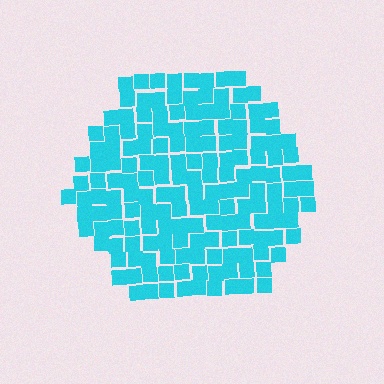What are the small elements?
The small elements are squares.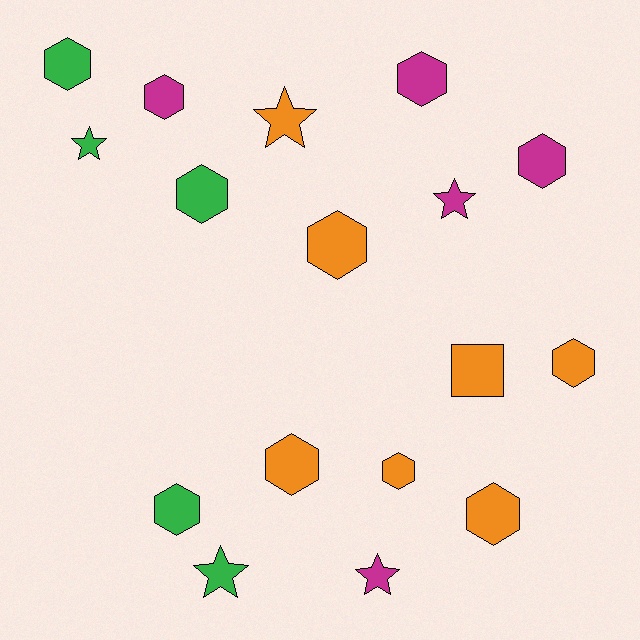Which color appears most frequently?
Orange, with 7 objects.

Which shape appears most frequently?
Hexagon, with 11 objects.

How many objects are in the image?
There are 17 objects.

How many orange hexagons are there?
There are 5 orange hexagons.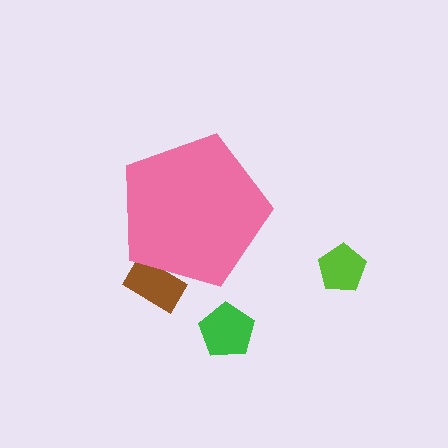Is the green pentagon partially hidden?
No, the green pentagon is fully visible.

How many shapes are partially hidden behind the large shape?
1 shape is partially hidden.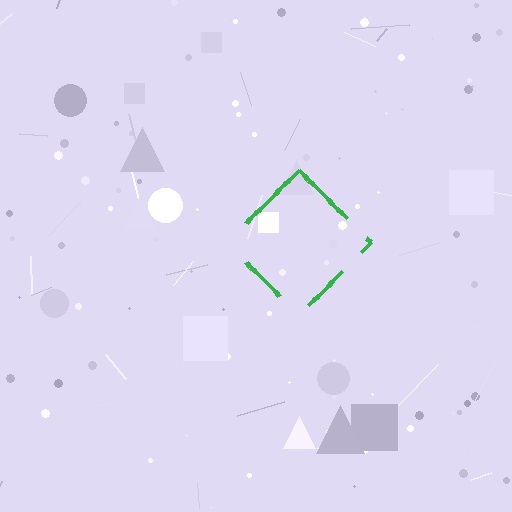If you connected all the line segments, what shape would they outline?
They would outline a diamond.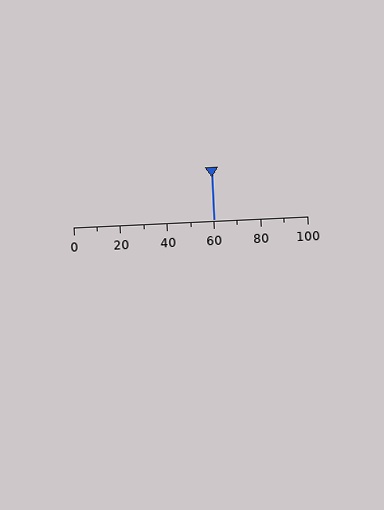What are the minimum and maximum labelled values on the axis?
The axis runs from 0 to 100.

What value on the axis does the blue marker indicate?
The marker indicates approximately 60.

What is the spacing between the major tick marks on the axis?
The major ticks are spaced 20 apart.